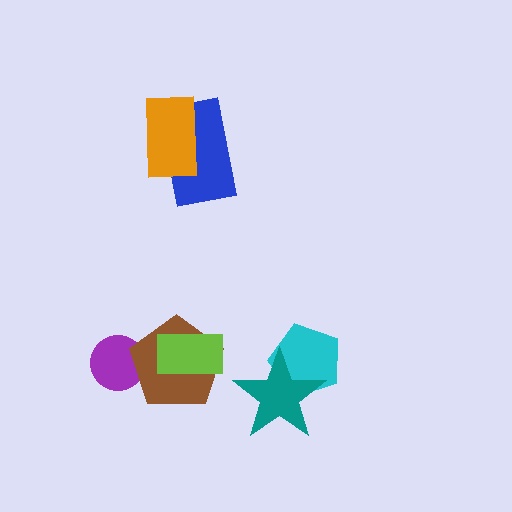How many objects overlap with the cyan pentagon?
1 object overlaps with the cyan pentagon.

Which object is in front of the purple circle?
The brown pentagon is in front of the purple circle.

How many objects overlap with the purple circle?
1 object overlaps with the purple circle.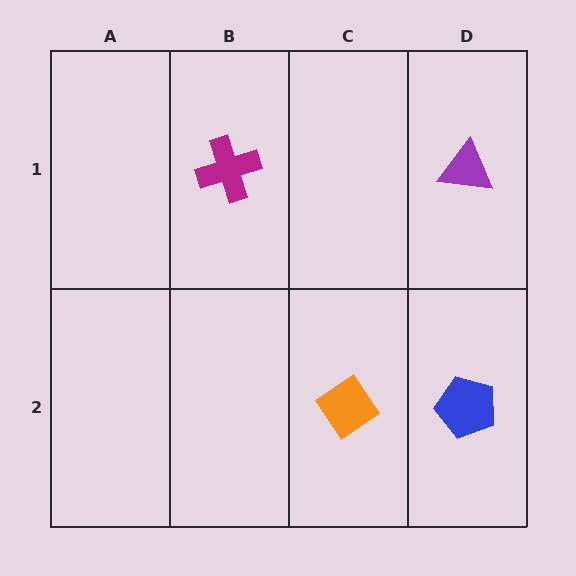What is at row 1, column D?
A purple triangle.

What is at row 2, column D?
A blue pentagon.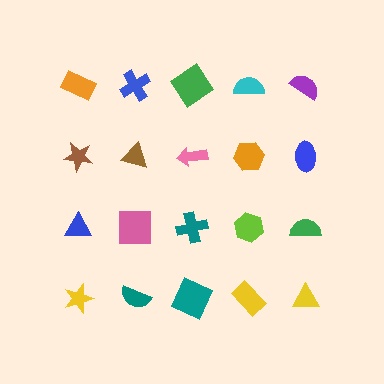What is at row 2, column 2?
A brown triangle.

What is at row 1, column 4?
A cyan semicircle.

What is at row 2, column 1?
A brown star.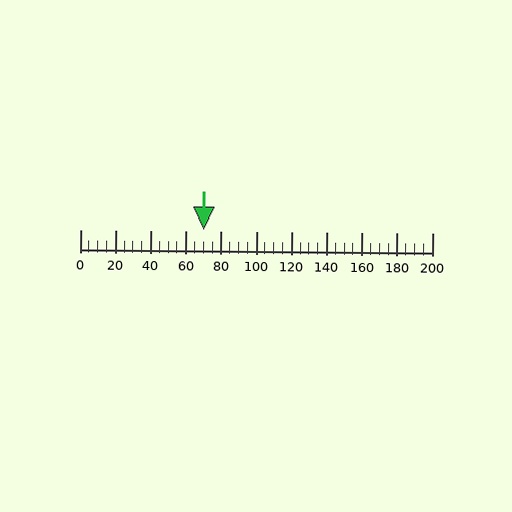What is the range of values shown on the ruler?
The ruler shows values from 0 to 200.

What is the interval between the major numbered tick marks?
The major tick marks are spaced 20 units apart.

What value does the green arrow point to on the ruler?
The green arrow points to approximately 70.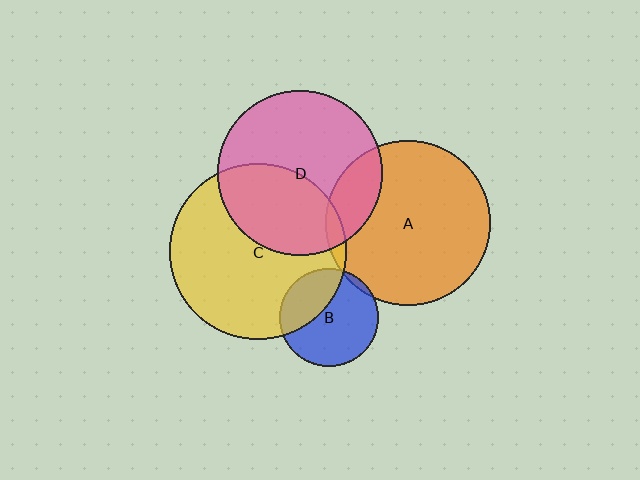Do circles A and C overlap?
Yes.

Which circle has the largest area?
Circle C (yellow).